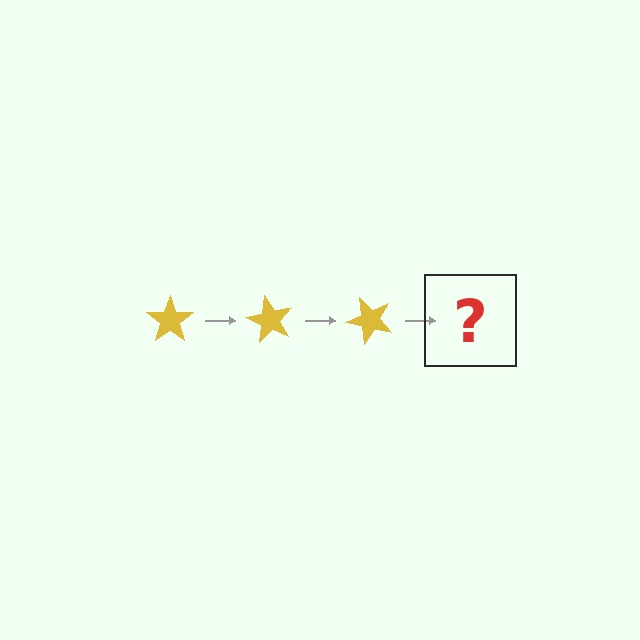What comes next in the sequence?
The next element should be a yellow star rotated 180 degrees.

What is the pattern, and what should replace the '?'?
The pattern is that the star rotates 60 degrees each step. The '?' should be a yellow star rotated 180 degrees.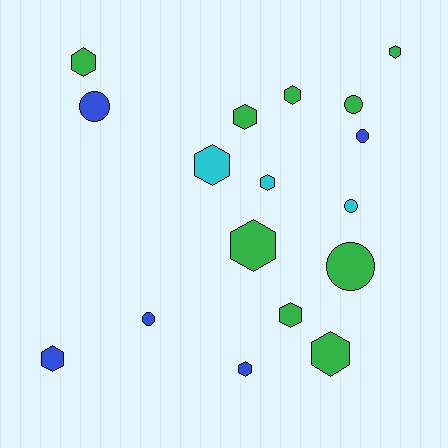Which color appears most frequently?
Green, with 9 objects.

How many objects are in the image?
There are 17 objects.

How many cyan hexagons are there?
There are 2 cyan hexagons.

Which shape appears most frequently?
Hexagon, with 11 objects.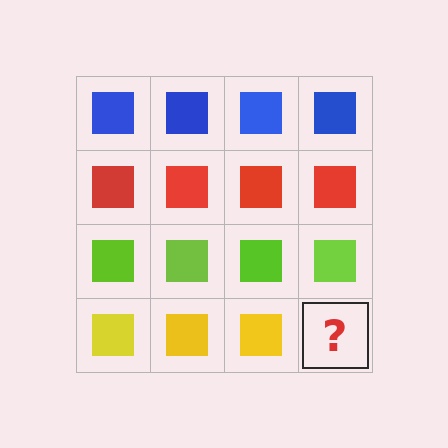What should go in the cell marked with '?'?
The missing cell should contain a yellow square.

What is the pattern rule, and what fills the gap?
The rule is that each row has a consistent color. The gap should be filled with a yellow square.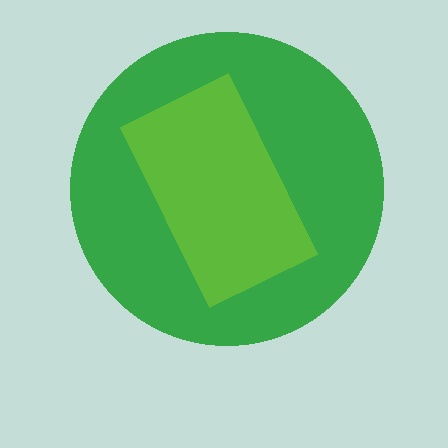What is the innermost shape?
The lime rectangle.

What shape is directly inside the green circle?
The lime rectangle.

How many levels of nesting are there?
2.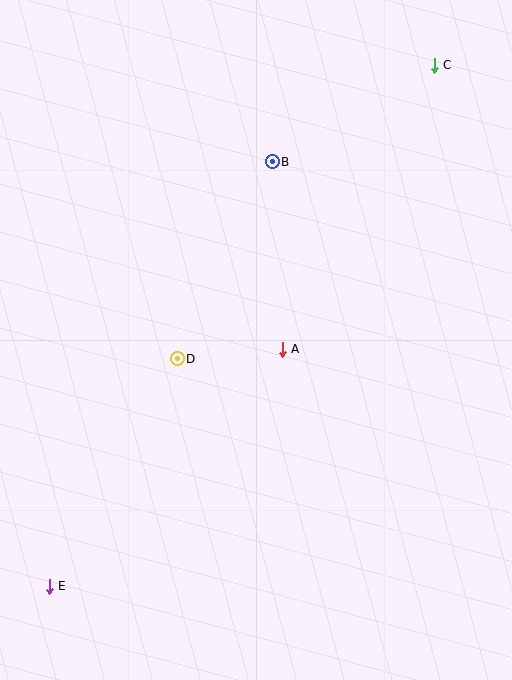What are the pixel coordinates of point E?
Point E is at (49, 586).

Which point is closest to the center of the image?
Point A at (282, 349) is closest to the center.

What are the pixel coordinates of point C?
Point C is at (434, 65).